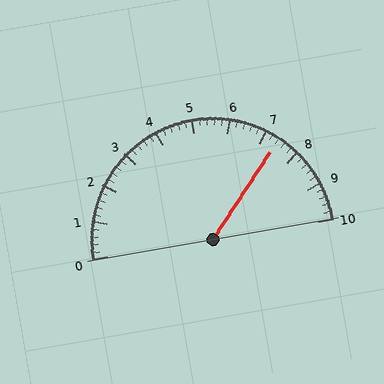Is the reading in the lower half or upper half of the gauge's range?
The reading is in the upper half of the range (0 to 10).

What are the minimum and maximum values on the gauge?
The gauge ranges from 0 to 10.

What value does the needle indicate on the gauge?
The needle indicates approximately 7.4.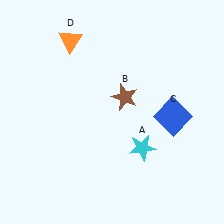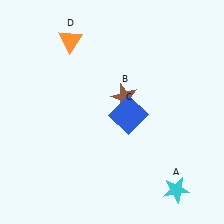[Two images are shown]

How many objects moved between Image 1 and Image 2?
2 objects moved between the two images.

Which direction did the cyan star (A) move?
The cyan star (A) moved down.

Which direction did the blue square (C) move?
The blue square (C) moved left.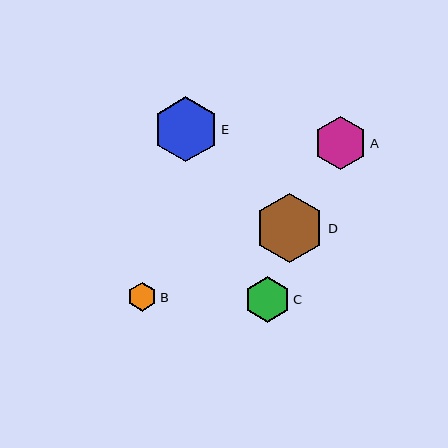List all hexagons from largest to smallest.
From largest to smallest: D, E, A, C, B.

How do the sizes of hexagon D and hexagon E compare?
Hexagon D and hexagon E are approximately the same size.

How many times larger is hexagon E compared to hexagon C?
Hexagon E is approximately 1.4 times the size of hexagon C.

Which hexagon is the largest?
Hexagon D is the largest with a size of approximately 70 pixels.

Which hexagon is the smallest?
Hexagon B is the smallest with a size of approximately 29 pixels.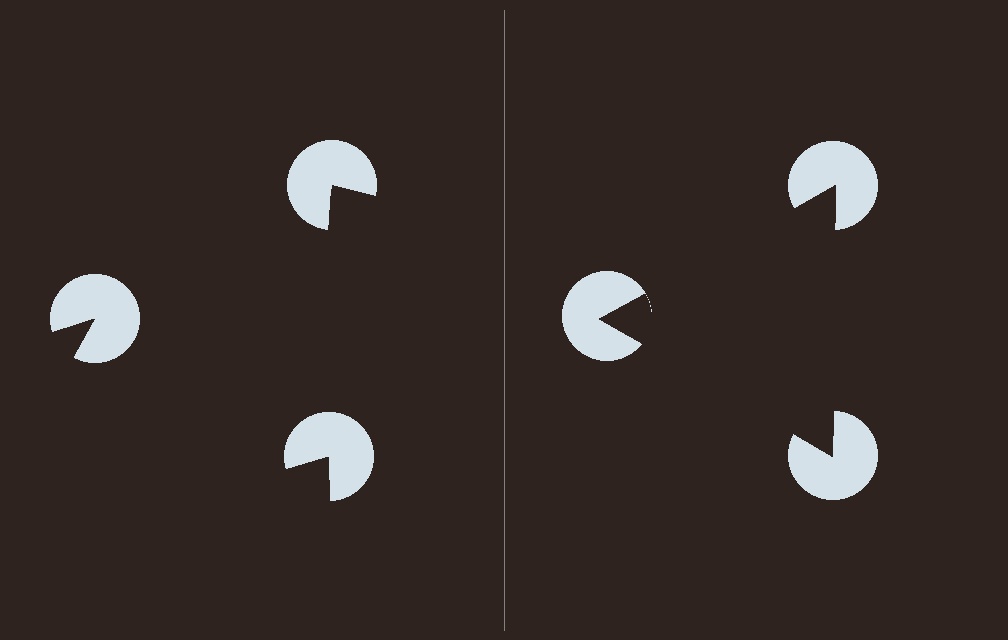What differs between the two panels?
The pac-man discs are positioned identically on both sides; only the wedge orientations differ. On the right they align to a triangle; on the left they are misaligned.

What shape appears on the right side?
An illusory triangle.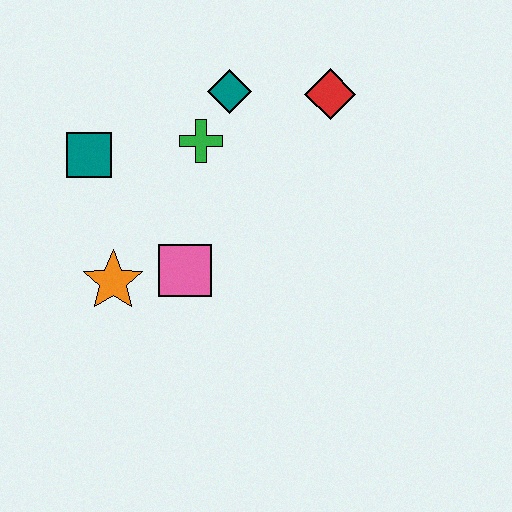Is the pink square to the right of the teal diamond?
No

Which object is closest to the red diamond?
The teal diamond is closest to the red diamond.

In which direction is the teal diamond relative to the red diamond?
The teal diamond is to the left of the red diamond.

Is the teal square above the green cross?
No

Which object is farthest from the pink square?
The red diamond is farthest from the pink square.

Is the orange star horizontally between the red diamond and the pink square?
No